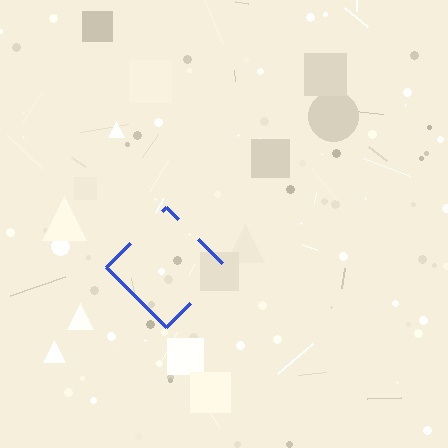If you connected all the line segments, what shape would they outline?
They would outline a diamond.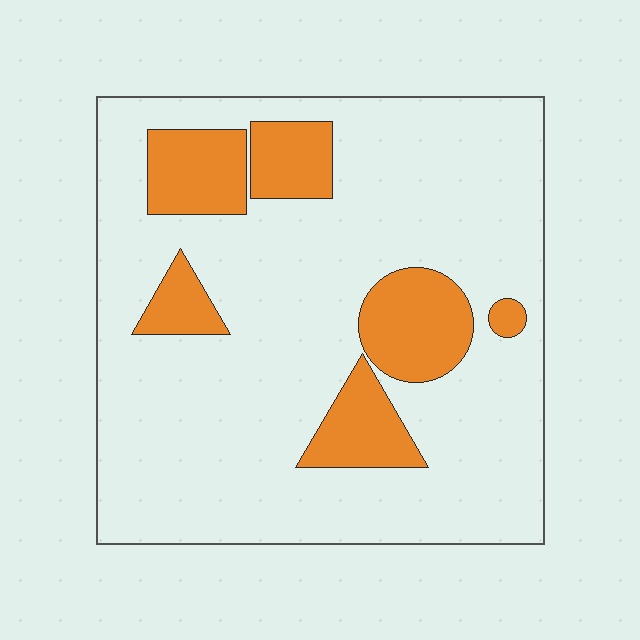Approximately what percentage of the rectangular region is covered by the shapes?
Approximately 20%.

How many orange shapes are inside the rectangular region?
6.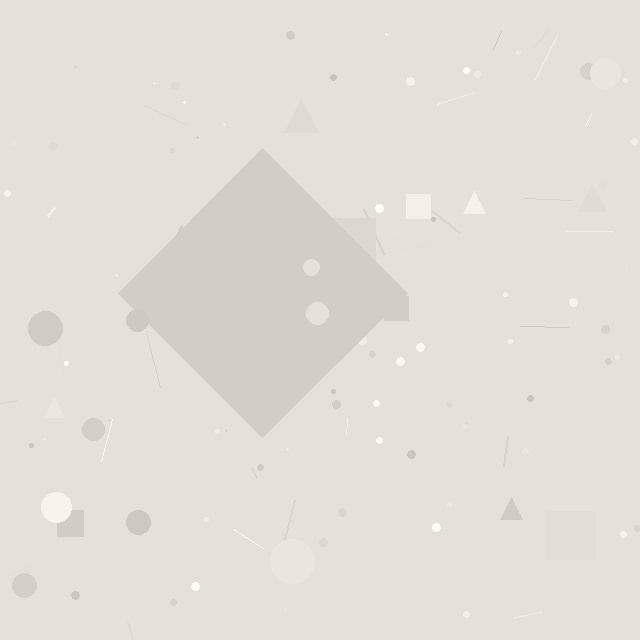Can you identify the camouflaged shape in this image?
The camouflaged shape is a diamond.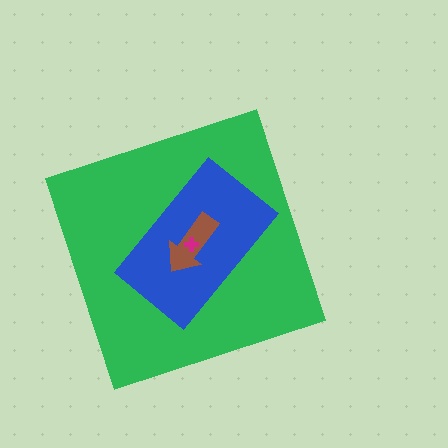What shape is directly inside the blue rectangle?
The brown arrow.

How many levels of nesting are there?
4.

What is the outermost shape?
The green diamond.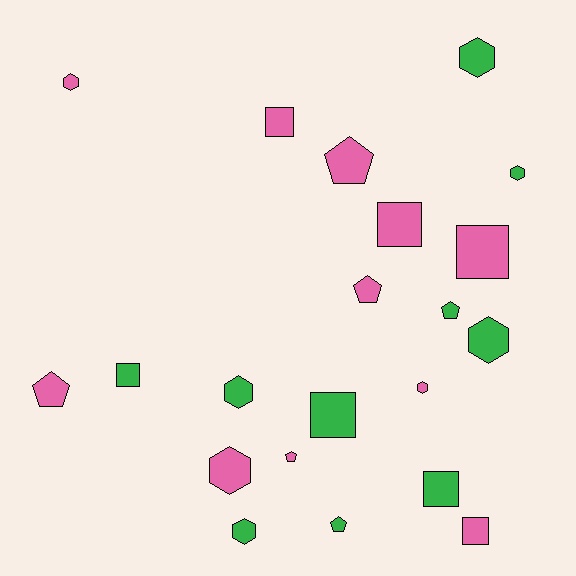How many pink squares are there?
There are 4 pink squares.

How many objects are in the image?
There are 21 objects.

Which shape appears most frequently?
Hexagon, with 8 objects.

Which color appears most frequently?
Pink, with 11 objects.